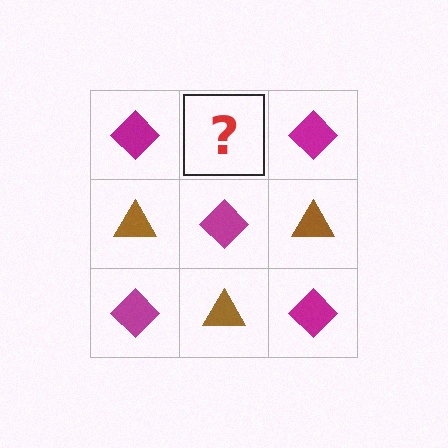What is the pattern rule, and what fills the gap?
The rule is that it alternates magenta diamond and brown triangle in a checkerboard pattern. The gap should be filled with a brown triangle.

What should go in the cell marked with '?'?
The missing cell should contain a brown triangle.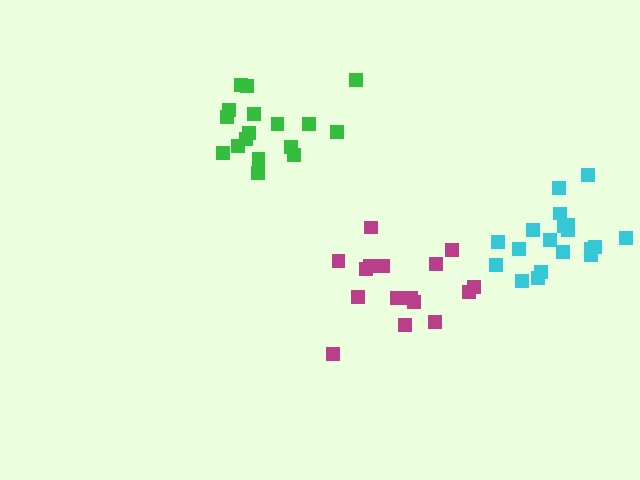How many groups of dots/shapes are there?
There are 3 groups.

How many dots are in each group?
Group 1: 16 dots, Group 2: 19 dots, Group 3: 17 dots (52 total).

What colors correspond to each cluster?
The clusters are colored: magenta, cyan, green.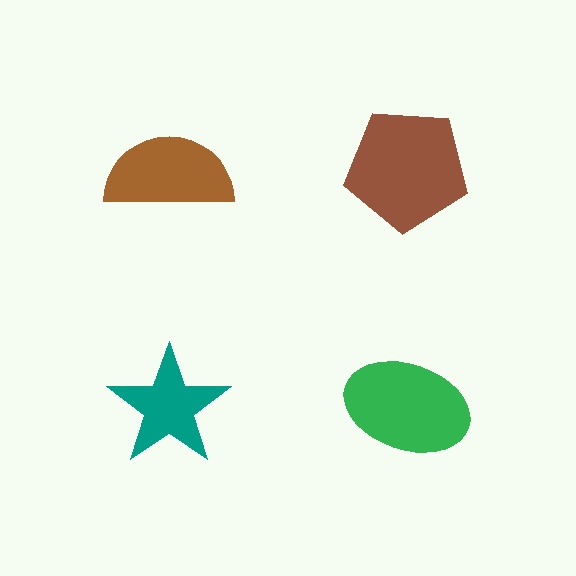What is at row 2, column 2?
A green ellipse.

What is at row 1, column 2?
A brown pentagon.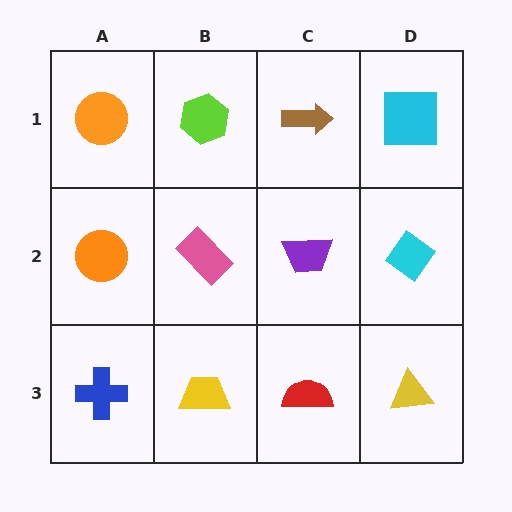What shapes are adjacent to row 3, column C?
A purple trapezoid (row 2, column C), a yellow trapezoid (row 3, column B), a yellow triangle (row 3, column D).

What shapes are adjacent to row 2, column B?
A lime hexagon (row 1, column B), a yellow trapezoid (row 3, column B), an orange circle (row 2, column A), a purple trapezoid (row 2, column C).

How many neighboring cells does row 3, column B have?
3.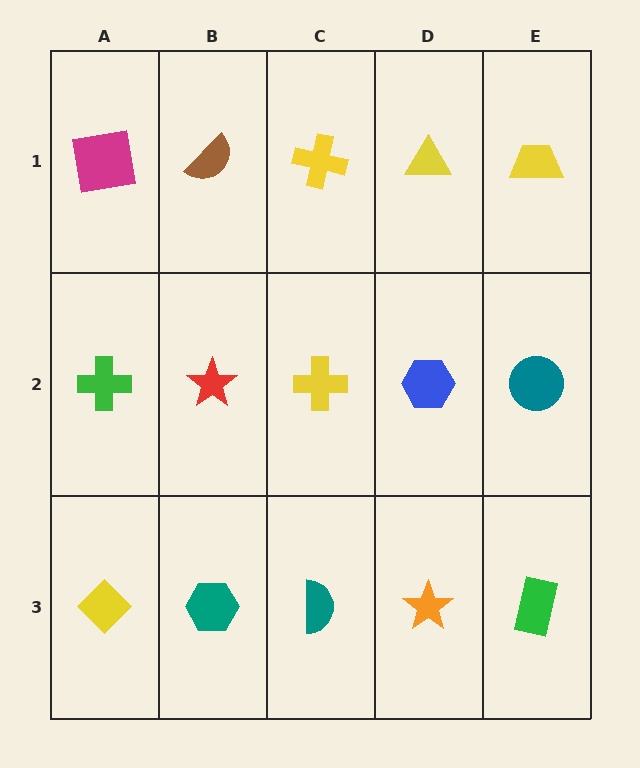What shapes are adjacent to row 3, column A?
A green cross (row 2, column A), a teal hexagon (row 3, column B).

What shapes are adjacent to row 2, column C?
A yellow cross (row 1, column C), a teal semicircle (row 3, column C), a red star (row 2, column B), a blue hexagon (row 2, column D).